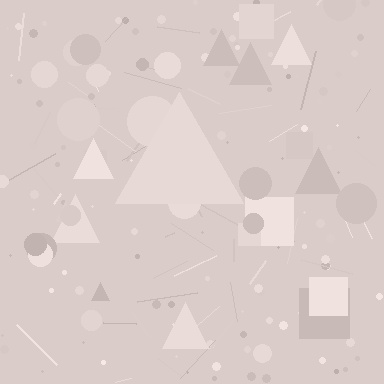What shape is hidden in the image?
A triangle is hidden in the image.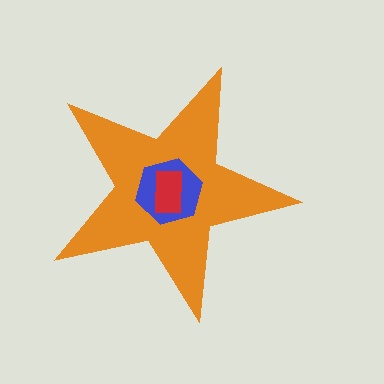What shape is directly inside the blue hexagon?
The red rectangle.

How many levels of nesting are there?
3.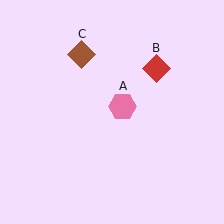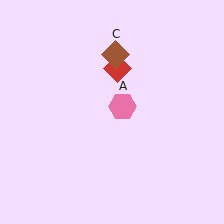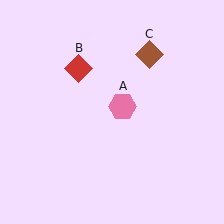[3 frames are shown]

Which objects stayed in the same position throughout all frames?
Pink hexagon (object A) remained stationary.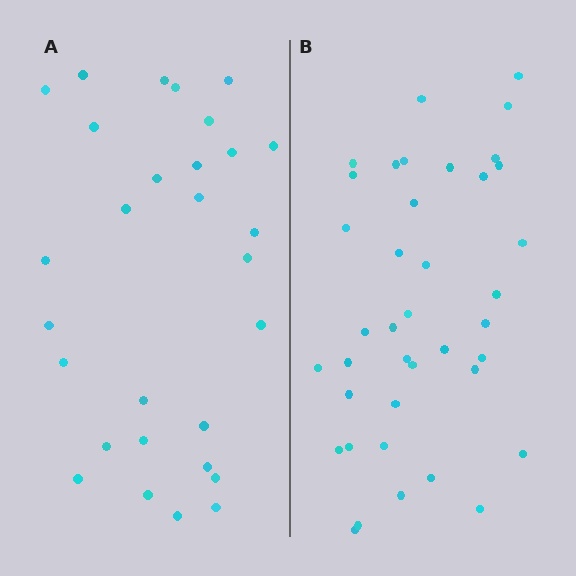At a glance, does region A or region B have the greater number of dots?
Region B (the right region) has more dots.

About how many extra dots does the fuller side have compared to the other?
Region B has roughly 10 or so more dots than region A.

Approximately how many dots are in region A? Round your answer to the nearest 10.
About 30 dots. (The exact count is 29, which rounds to 30.)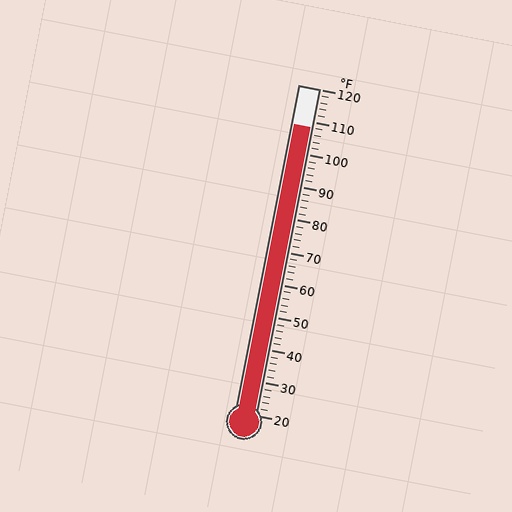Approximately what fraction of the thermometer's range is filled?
The thermometer is filled to approximately 90% of its range.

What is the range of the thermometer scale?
The thermometer scale ranges from 20°F to 120°F.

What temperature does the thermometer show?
The thermometer shows approximately 108°F.